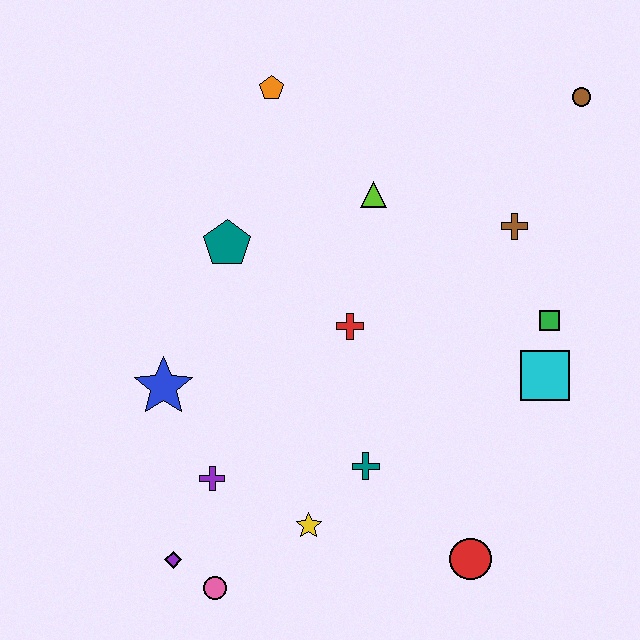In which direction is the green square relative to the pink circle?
The green square is to the right of the pink circle.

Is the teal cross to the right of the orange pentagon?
Yes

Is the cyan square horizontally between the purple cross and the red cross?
No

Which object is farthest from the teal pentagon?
The red circle is farthest from the teal pentagon.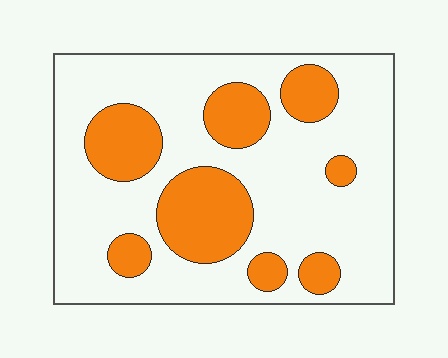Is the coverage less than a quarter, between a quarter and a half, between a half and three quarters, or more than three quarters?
Between a quarter and a half.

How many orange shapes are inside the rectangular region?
8.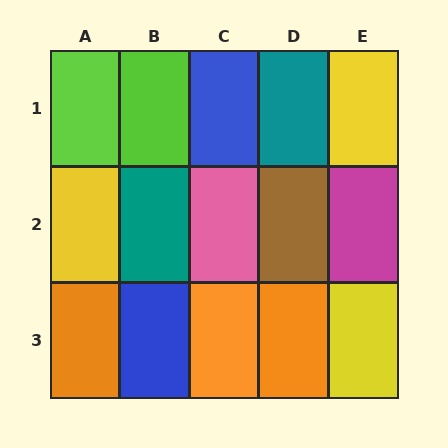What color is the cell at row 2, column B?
Teal.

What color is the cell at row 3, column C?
Orange.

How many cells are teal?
2 cells are teal.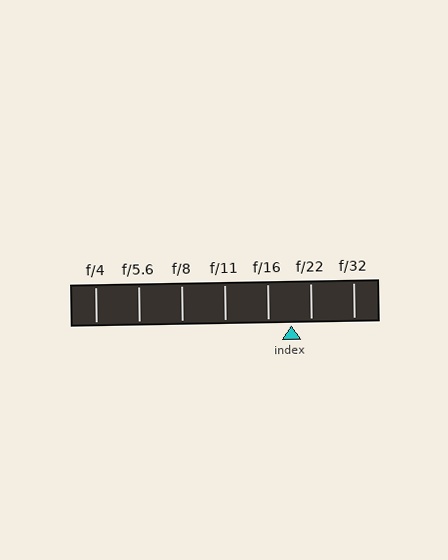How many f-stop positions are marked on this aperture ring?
There are 7 f-stop positions marked.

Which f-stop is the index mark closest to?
The index mark is closest to f/22.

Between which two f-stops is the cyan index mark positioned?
The index mark is between f/16 and f/22.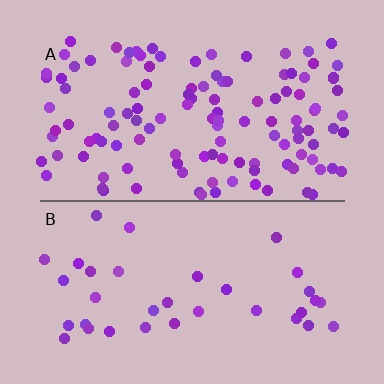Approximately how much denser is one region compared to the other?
Approximately 3.5× — region A over region B.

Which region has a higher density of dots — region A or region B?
A (the top).